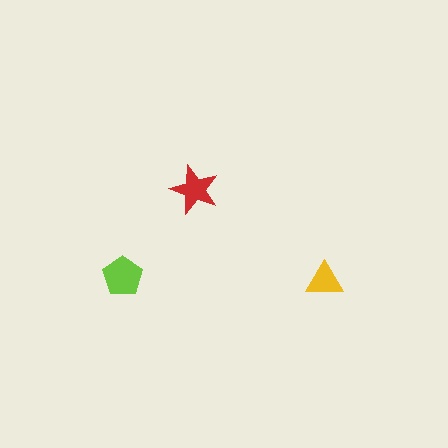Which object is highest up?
The red star is topmost.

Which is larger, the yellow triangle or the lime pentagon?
The lime pentagon.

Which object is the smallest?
The yellow triangle.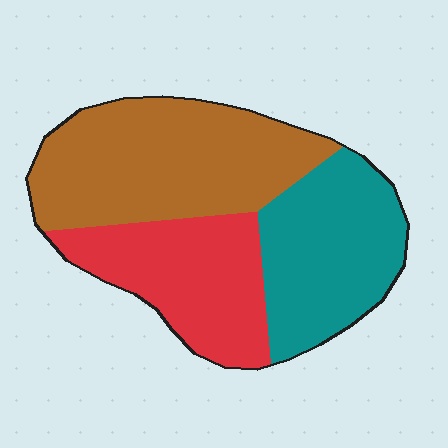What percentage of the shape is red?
Red covers around 30% of the shape.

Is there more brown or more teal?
Brown.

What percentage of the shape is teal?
Teal covers roughly 30% of the shape.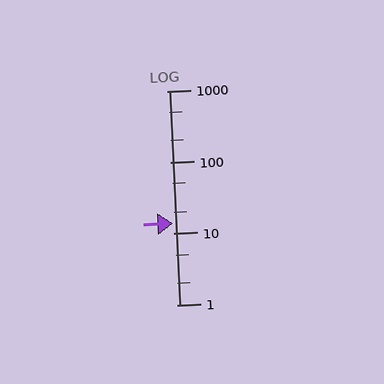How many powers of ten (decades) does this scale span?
The scale spans 3 decades, from 1 to 1000.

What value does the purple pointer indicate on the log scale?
The pointer indicates approximately 14.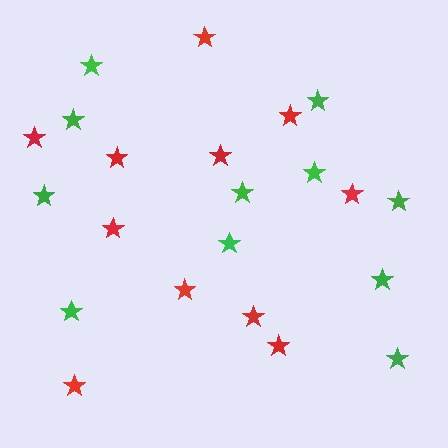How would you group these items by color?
There are 2 groups: one group of red stars (11) and one group of green stars (11).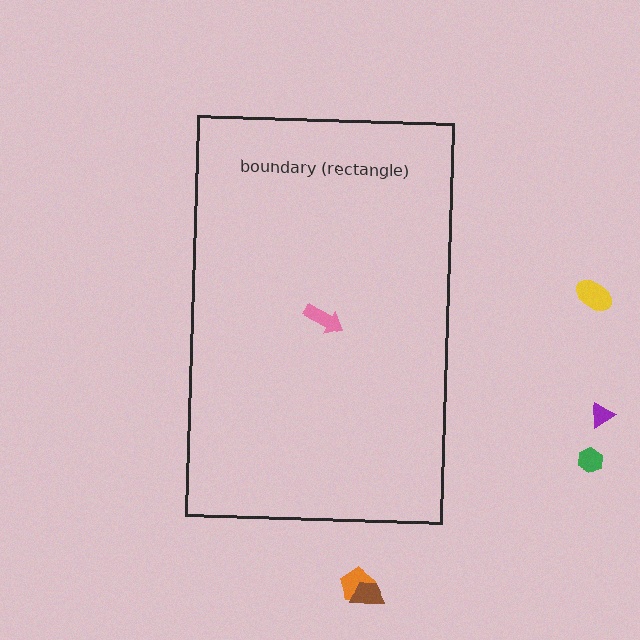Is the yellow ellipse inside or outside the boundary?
Outside.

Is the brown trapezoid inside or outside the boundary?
Outside.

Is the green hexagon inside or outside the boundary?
Outside.